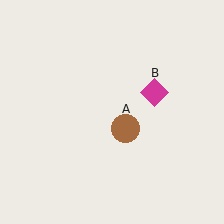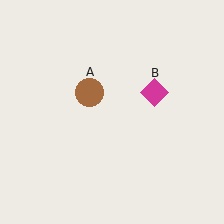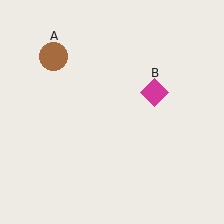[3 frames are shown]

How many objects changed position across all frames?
1 object changed position: brown circle (object A).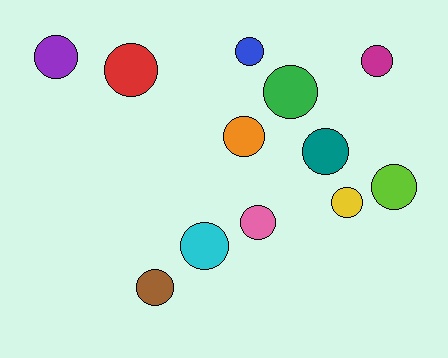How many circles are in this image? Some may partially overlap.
There are 12 circles.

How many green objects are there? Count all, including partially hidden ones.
There is 1 green object.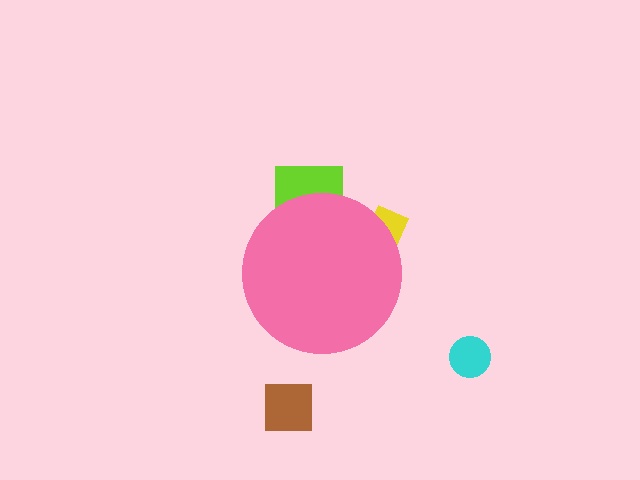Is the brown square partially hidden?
No, the brown square is fully visible.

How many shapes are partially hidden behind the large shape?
2 shapes are partially hidden.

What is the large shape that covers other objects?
A pink circle.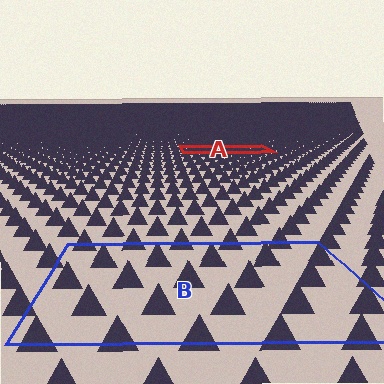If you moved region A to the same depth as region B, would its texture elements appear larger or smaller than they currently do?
They would appear larger. At a closer depth, the same texture elements are projected at a bigger on-screen size.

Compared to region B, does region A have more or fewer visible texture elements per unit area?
Region A has more texture elements per unit area — they are packed more densely because it is farther away.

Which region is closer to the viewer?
Region B is closer. The texture elements there are larger and more spread out.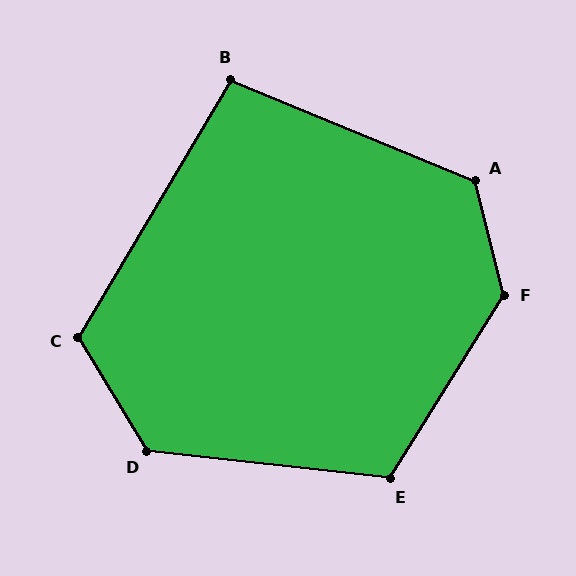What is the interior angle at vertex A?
Approximately 126 degrees (obtuse).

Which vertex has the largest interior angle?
F, at approximately 134 degrees.